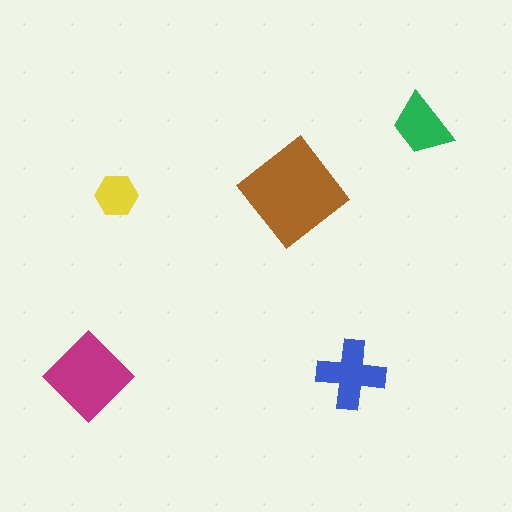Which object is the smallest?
The yellow hexagon.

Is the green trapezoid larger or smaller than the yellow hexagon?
Larger.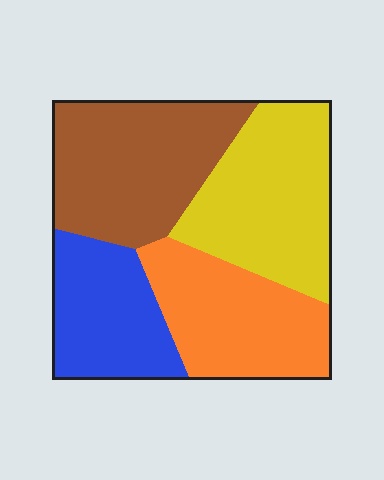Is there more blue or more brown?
Brown.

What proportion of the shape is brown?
Brown covers about 30% of the shape.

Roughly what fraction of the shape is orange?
Orange covers around 25% of the shape.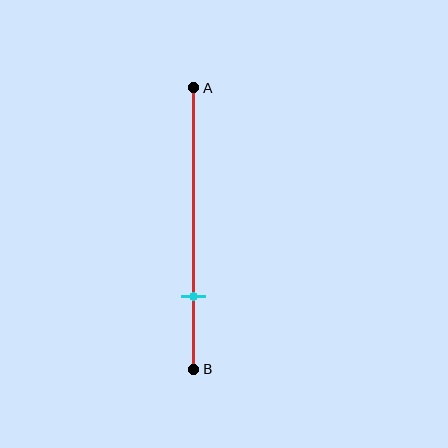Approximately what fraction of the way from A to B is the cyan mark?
The cyan mark is approximately 75% of the way from A to B.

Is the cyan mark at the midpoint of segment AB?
No, the mark is at about 75% from A, not at the 50% midpoint.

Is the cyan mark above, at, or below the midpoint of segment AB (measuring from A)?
The cyan mark is below the midpoint of segment AB.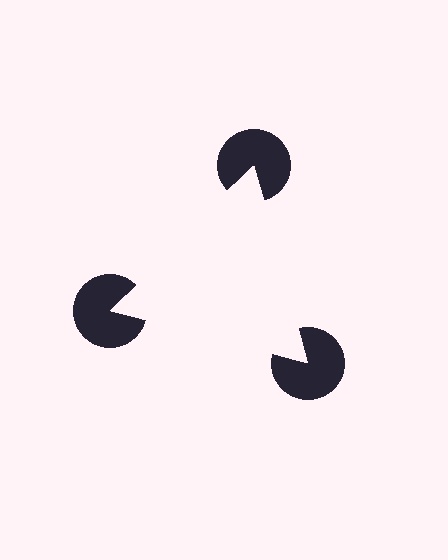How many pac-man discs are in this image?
There are 3 — one at each vertex of the illusory triangle.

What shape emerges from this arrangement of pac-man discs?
An illusory triangle — its edges are inferred from the aligned wedge cuts in the pac-man discs, not physically drawn.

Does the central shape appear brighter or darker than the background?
It typically appears slightly brighter than the background, even though no actual brightness change is drawn.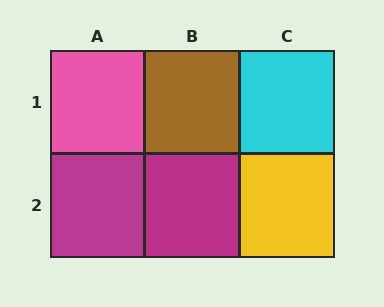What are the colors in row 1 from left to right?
Pink, brown, cyan.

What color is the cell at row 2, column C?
Yellow.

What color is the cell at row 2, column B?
Magenta.